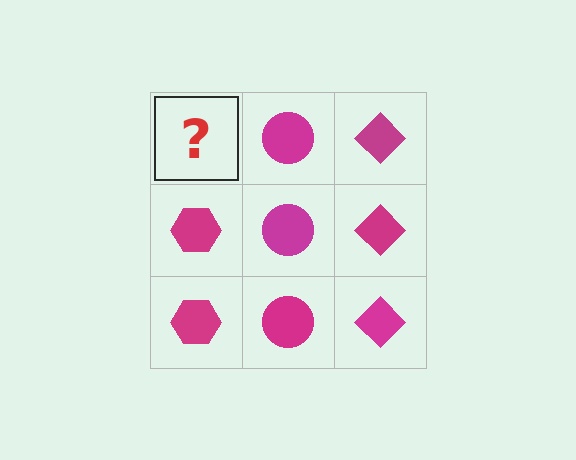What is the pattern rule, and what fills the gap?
The rule is that each column has a consistent shape. The gap should be filled with a magenta hexagon.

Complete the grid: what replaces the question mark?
The question mark should be replaced with a magenta hexagon.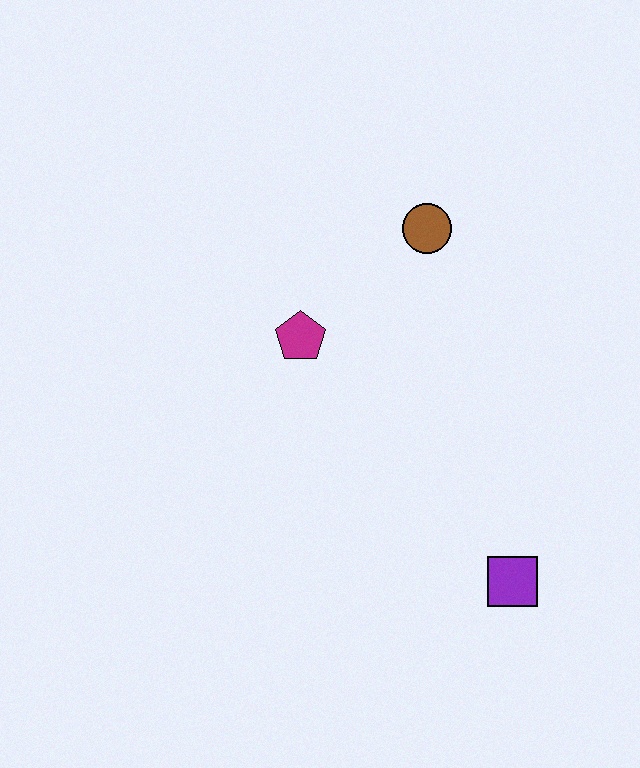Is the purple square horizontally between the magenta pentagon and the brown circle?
No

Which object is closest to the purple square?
The magenta pentagon is closest to the purple square.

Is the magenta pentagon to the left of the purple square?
Yes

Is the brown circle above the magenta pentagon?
Yes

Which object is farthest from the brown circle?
The purple square is farthest from the brown circle.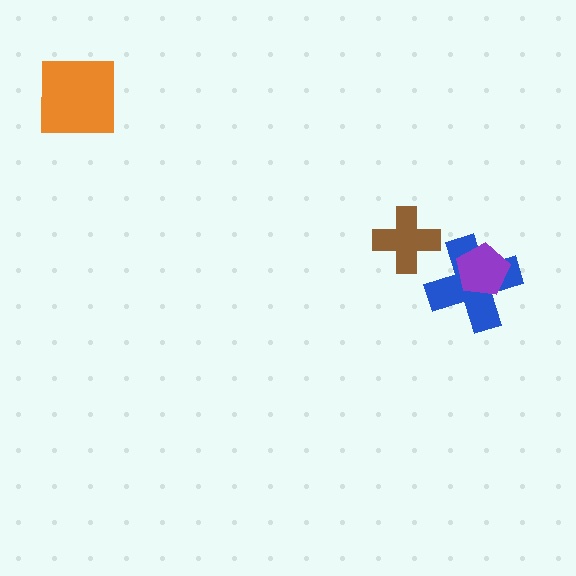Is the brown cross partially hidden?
No, no other shape covers it.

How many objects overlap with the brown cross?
0 objects overlap with the brown cross.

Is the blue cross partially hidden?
Yes, it is partially covered by another shape.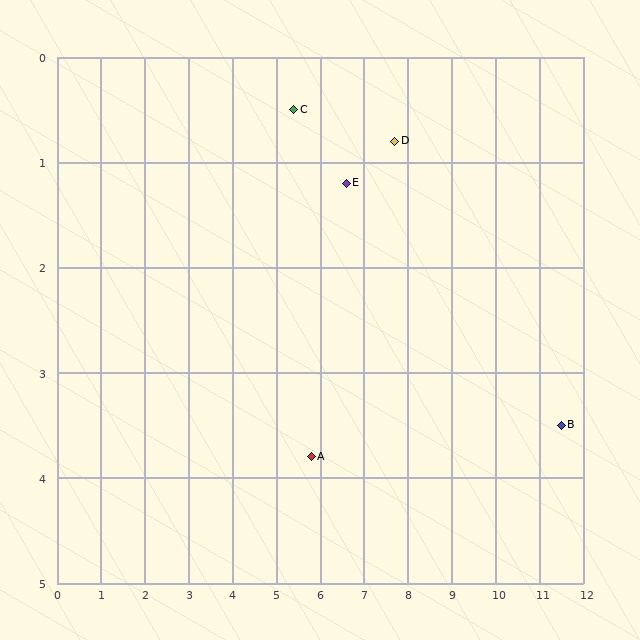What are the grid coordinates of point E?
Point E is at approximately (6.6, 1.2).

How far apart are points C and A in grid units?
Points C and A are about 3.3 grid units apart.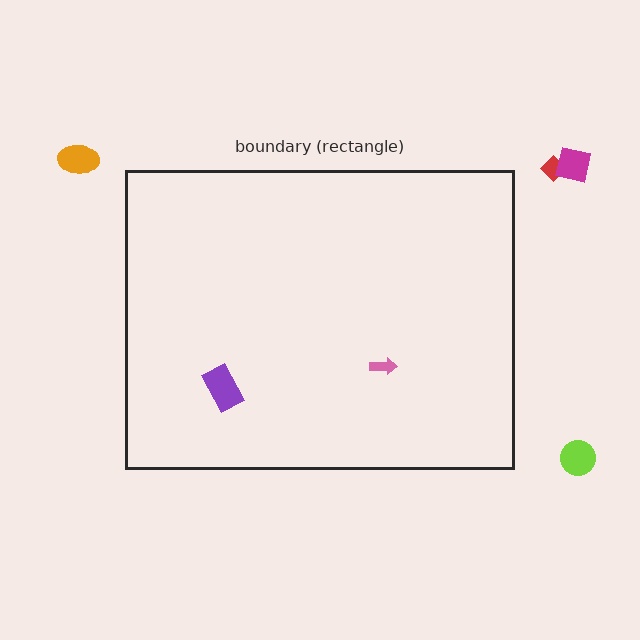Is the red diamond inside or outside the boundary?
Outside.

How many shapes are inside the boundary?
2 inside, 4 outside.